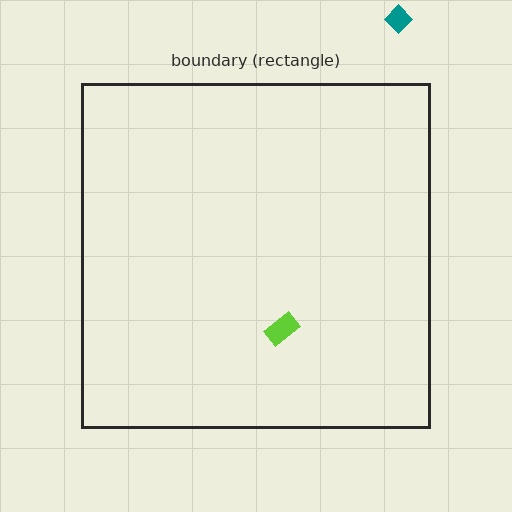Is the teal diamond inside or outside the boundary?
Outside.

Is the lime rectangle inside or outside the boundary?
Inside.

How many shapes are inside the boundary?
1 inside, 1 outside.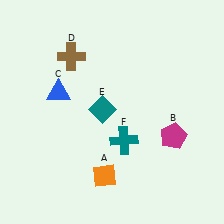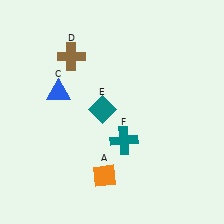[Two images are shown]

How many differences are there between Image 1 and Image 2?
There is 1 difference between the two images.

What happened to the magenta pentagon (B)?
The magenta pentagon (B) was removed in Image 2. It was in the bottom-right area of Image 1.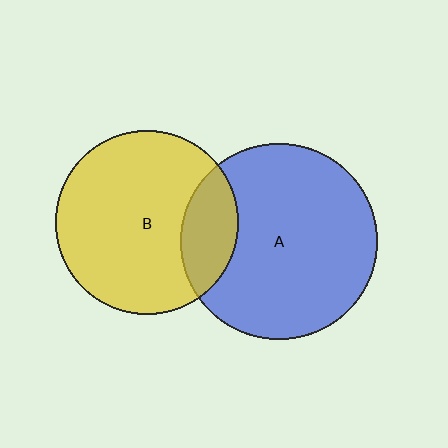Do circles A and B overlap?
Yes.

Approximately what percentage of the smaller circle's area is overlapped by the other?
Approximately 20%.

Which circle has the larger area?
Circle A (blue).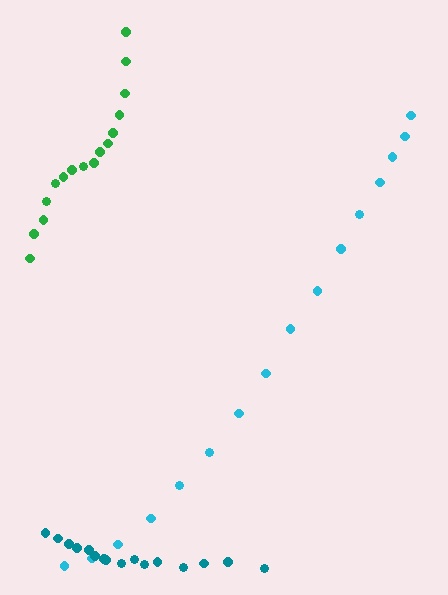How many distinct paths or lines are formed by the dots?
There are 3 distinct paths.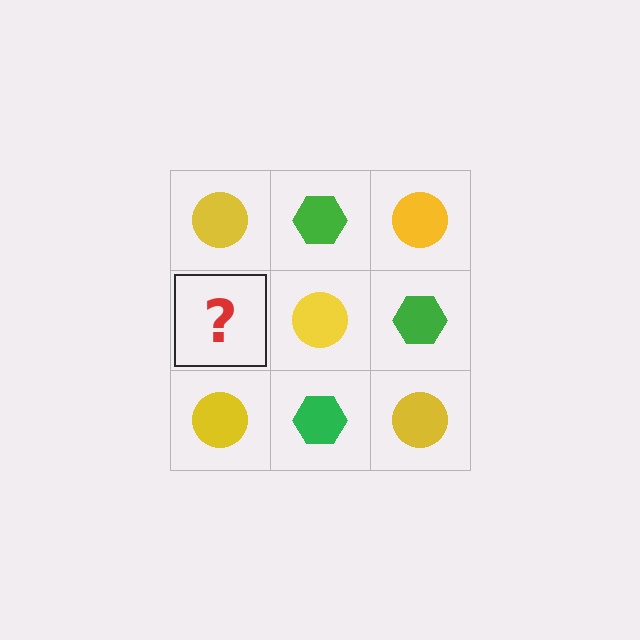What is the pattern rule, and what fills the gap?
The rule is that it alternates yellow circle and green hexagon in a checkerboard pattern. The gap should be filled with a green hexagon.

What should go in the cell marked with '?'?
The missing cell should contain a green hexagon.